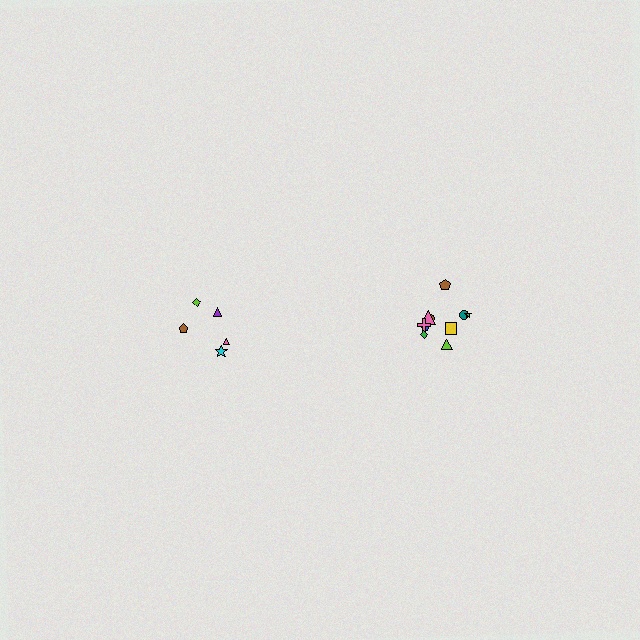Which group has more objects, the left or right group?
The right group.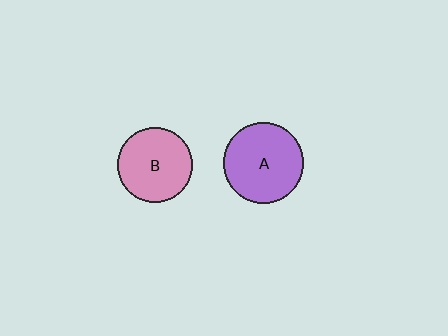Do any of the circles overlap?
No, none of the circles overlap.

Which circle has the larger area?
Circle A (purple).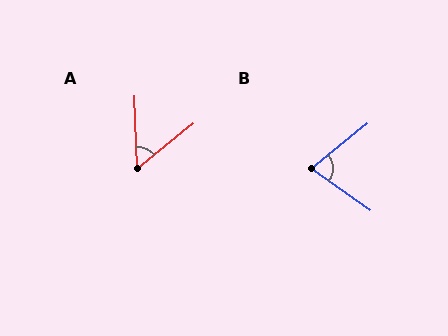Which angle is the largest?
B, at approximately 75 degrees.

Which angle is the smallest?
A, at approximately 53 degrees.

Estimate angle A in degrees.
Approximately 53 degrees.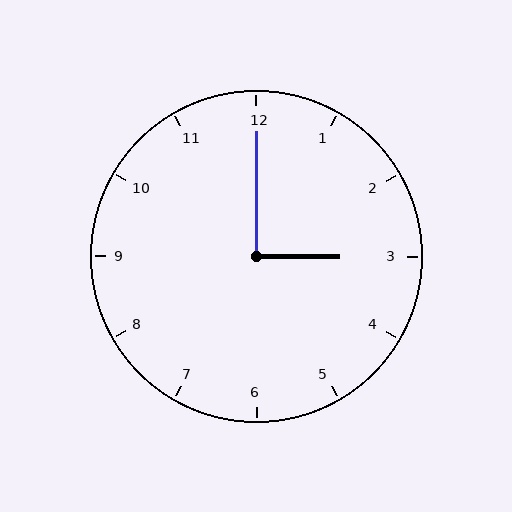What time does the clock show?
3:00.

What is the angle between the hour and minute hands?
Approximately 90 degrees.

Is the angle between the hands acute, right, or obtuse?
It is right.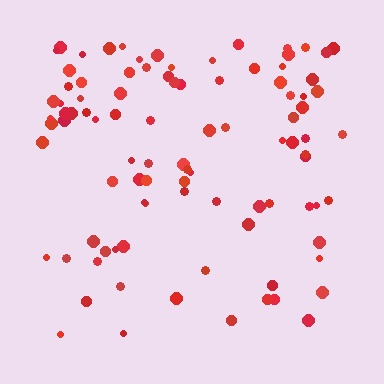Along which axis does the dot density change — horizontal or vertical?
Vertical.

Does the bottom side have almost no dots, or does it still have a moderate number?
Still a moderate number, just noticeably fewer than the top.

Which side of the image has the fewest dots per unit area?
The bottom.